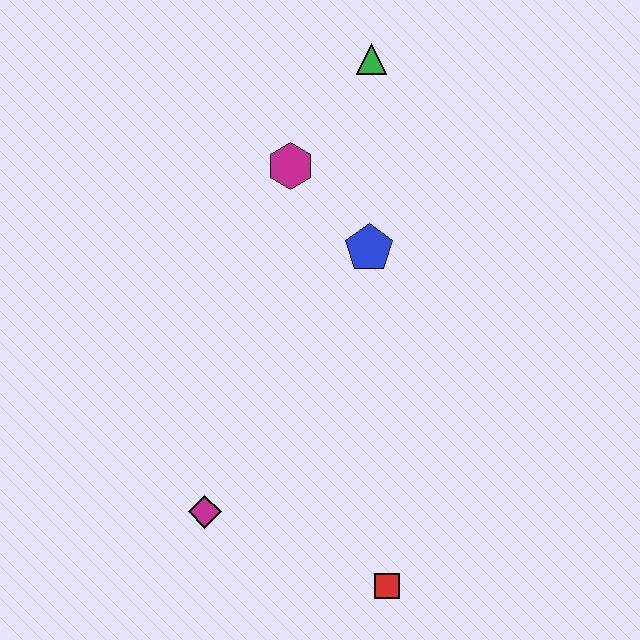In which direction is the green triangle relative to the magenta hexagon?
The green triangle is above the magenta hexagon.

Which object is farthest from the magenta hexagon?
The red square is farthest from the magenta hexagon.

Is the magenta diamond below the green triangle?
Yes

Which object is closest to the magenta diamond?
The red square is closest to the magenta diamond.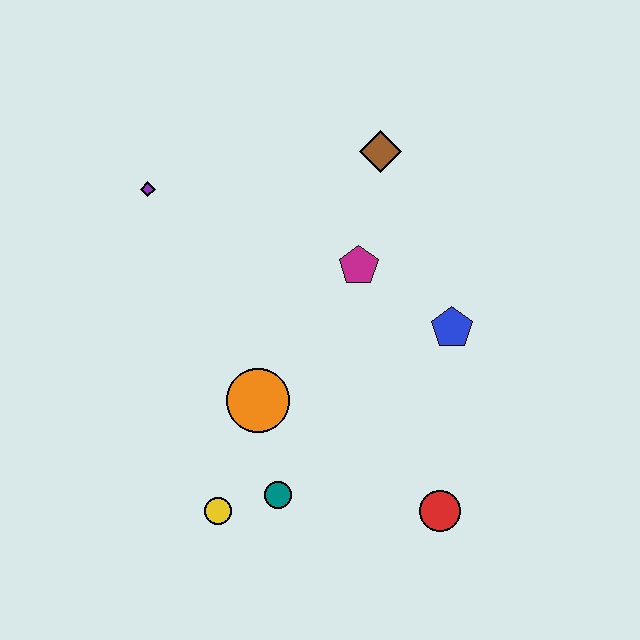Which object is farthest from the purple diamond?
The red circle is farthest from the purple diamond.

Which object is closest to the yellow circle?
The teal circle is closest to the yellow circle.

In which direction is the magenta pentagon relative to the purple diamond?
The magenta pentagon is to the right of the purple diamond.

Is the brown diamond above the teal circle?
Yes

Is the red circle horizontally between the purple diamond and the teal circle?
No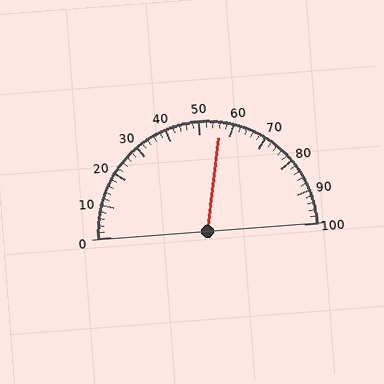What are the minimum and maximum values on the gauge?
The gauge ranges from 0 to 100.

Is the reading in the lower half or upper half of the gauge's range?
The reading is in the upper half of the range (0 to 100).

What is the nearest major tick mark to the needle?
The nearest major tick mark is 60.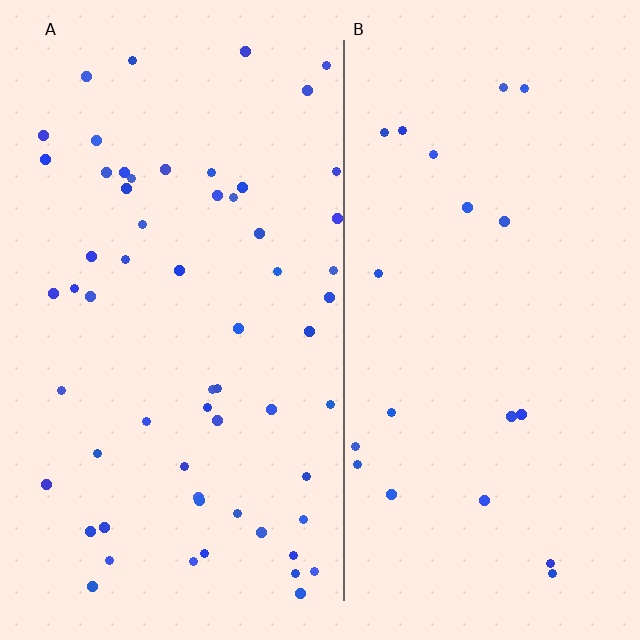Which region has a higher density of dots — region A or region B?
A (the left).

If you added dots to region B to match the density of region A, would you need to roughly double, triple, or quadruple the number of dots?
Approximately triple.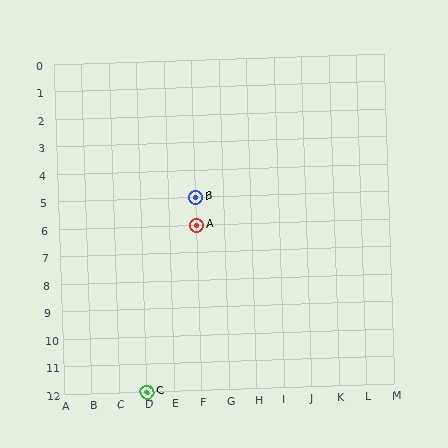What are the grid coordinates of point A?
Point A is at grid coordinates (F, 6).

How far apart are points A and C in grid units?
Points A and C are 2 columns and 6 rows apart (about 6.3 grid units diagonally).